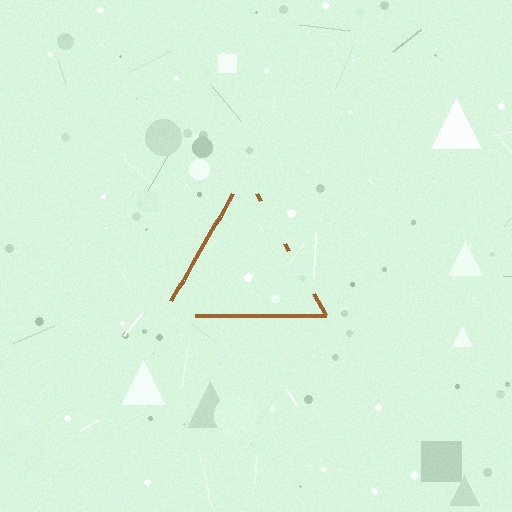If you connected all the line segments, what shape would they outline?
They would outline a triangle.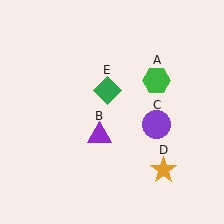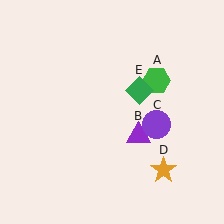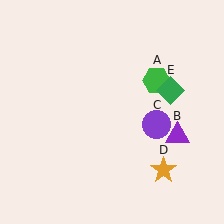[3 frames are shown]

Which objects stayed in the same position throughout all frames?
Green hexagon (object A) and purple circle (object C) and orange star (object D) remained stationary.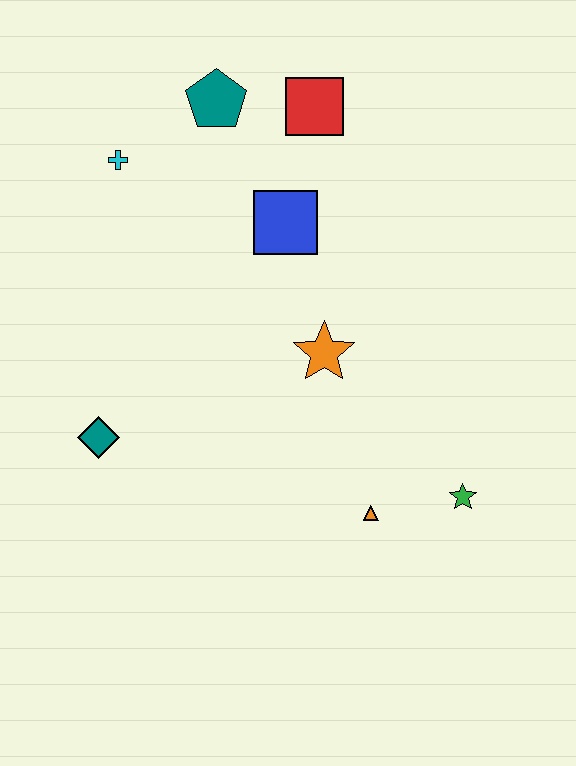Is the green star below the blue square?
Yes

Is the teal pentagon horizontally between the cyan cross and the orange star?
Yes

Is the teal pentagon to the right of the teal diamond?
Yes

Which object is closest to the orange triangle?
The green star is closest to the orange triangle.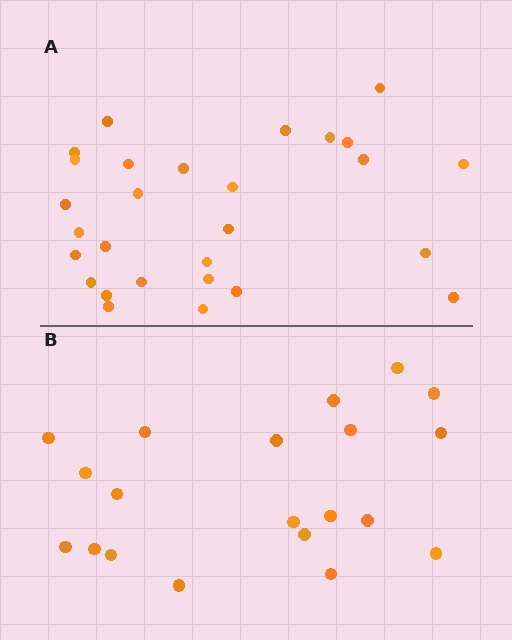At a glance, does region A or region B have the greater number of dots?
Region A (the top region) has more dots.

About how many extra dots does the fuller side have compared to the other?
Region A has roughly 8 or so more dots than region B.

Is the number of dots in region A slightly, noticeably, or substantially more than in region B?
Region A has noticeably more, but not dramatically so. The ratio is roughly 1.4 to 1.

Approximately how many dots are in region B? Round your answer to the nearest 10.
About 20 dots.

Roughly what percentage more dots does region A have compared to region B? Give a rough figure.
About 40% more.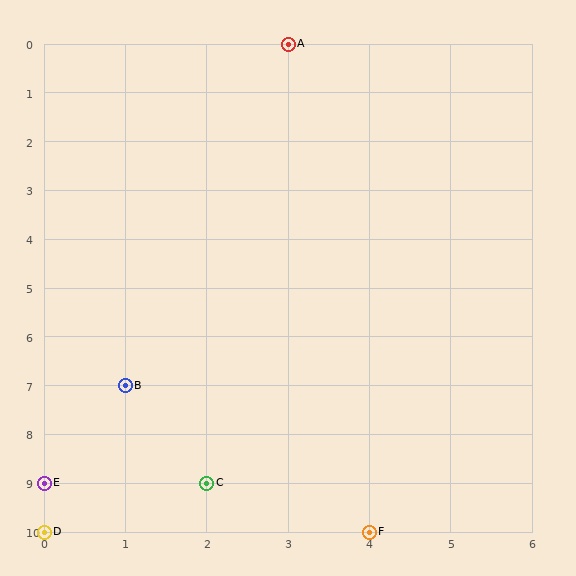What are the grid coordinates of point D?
Point D is at grid coordinates (0, 10).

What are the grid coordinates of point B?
Point B is at grid coordinates (1, 7).